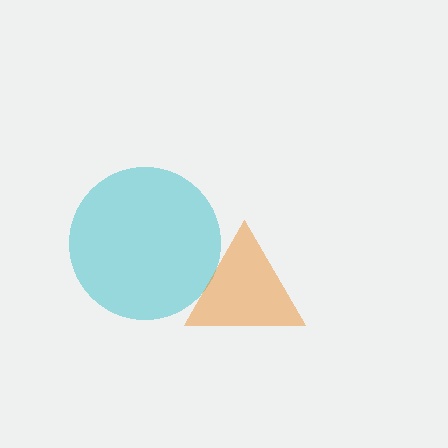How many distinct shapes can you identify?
There are 2 distinct shapes: a cyan circle, an orange triangle.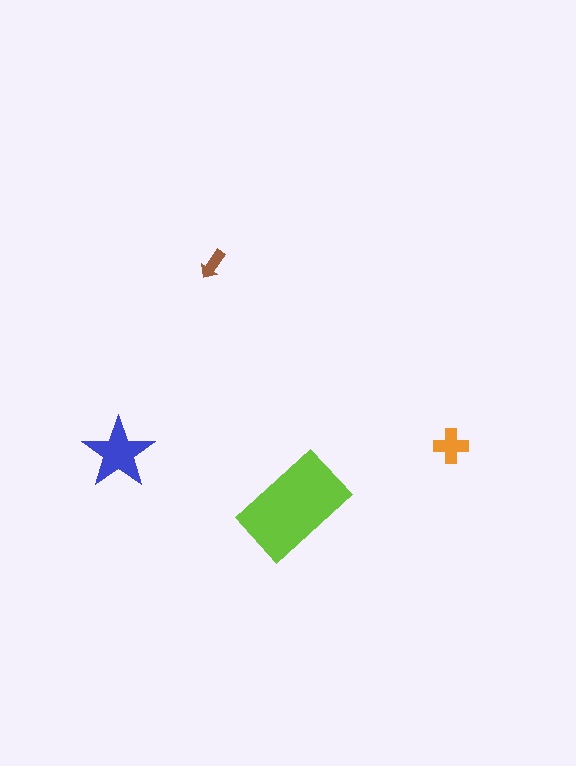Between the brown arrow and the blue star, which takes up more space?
The blue star.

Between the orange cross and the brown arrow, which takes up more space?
The orange cross.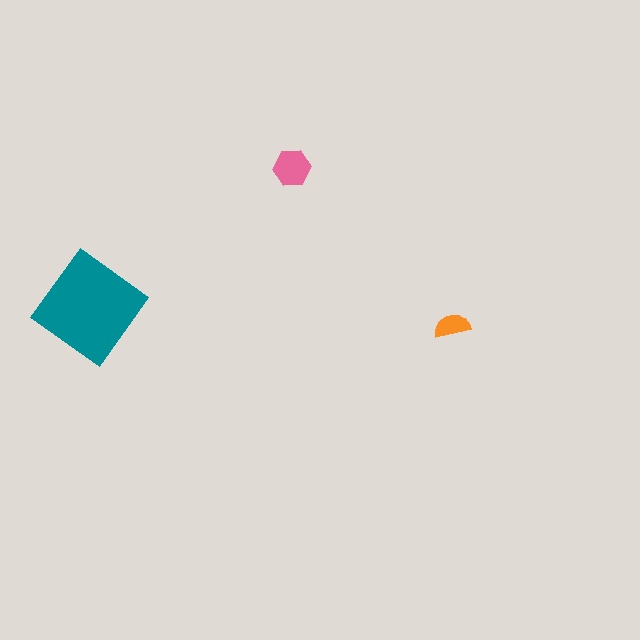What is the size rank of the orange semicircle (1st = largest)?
3rd.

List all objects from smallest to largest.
The orange semicircle, the pink hexagon, the teal diamond.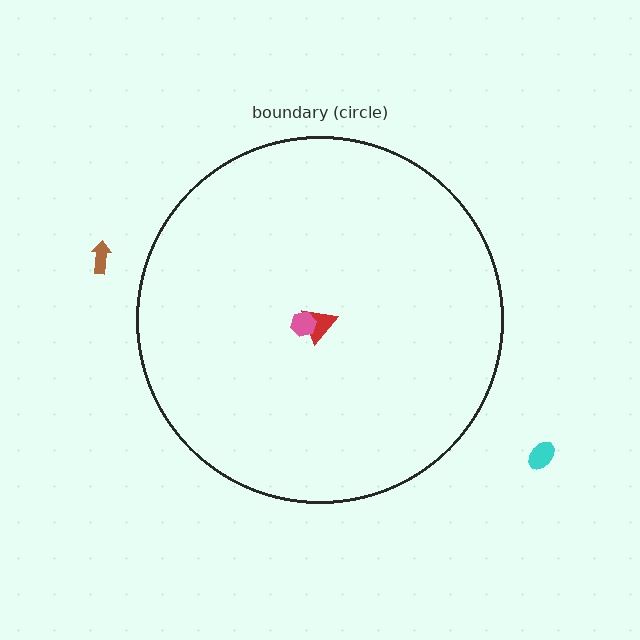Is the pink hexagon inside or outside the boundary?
Inside.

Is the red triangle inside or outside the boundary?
Inside.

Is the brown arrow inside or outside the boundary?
Outside.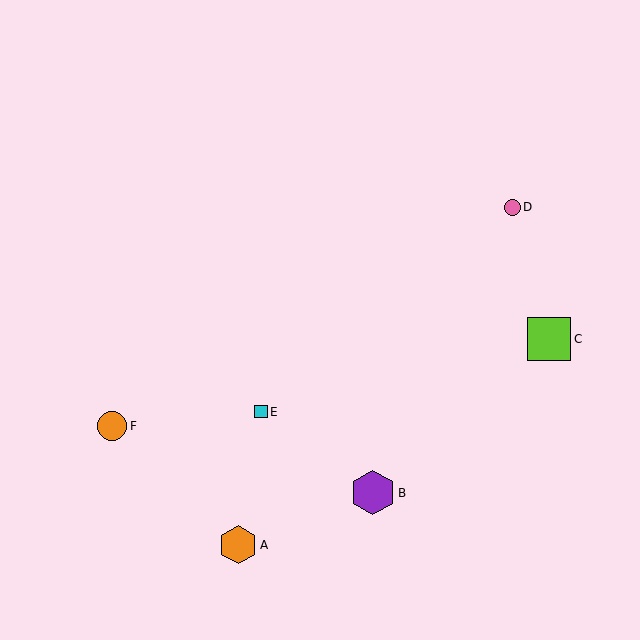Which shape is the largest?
The purple hexagon (labeled B) is the largest.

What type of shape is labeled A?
Shape A is an orange hexagon.